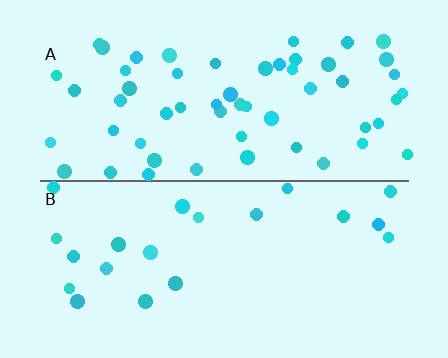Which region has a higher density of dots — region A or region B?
A (the top).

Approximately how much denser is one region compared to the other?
Approximately 2.7× — region A over region B.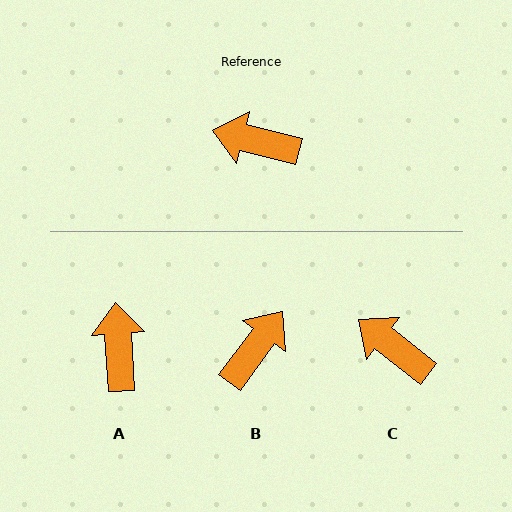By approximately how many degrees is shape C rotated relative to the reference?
Approximately 24 degrees clockwise.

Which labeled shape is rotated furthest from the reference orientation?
B, about 113 degrees away.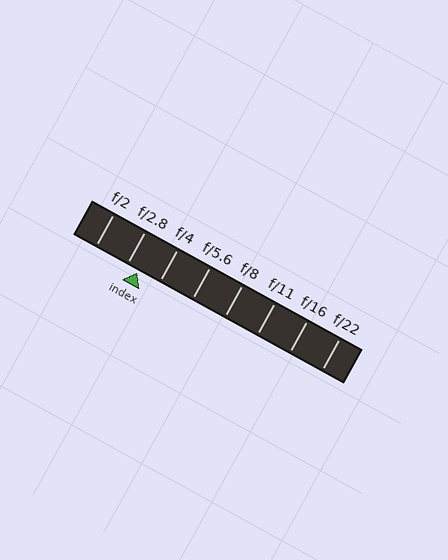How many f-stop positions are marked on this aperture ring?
There are 8 f-stop positions marked.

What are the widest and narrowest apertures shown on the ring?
The widest aperture shown is f/2 and the narrowest is f/22.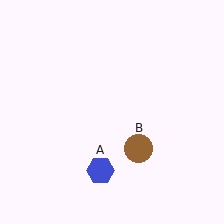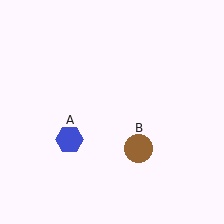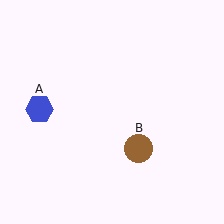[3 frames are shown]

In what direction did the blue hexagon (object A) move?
The blue hexagon (object A) moved up and to the left.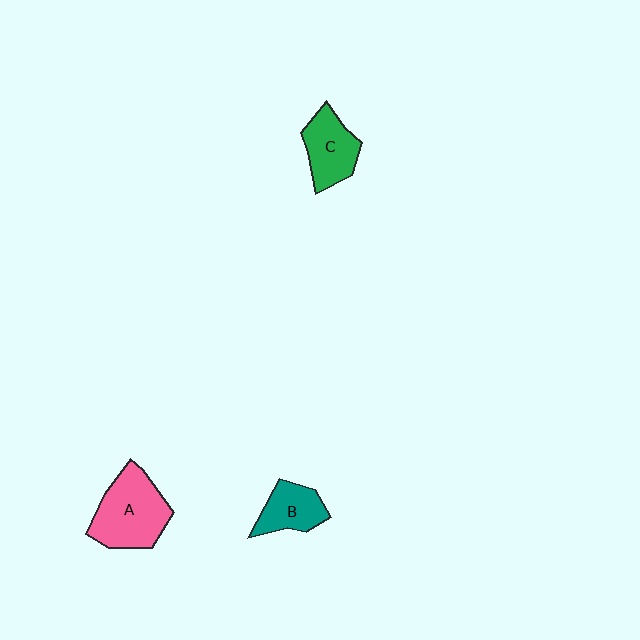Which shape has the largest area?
Shape A (pink).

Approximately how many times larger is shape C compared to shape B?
Approximately 1.2 times.